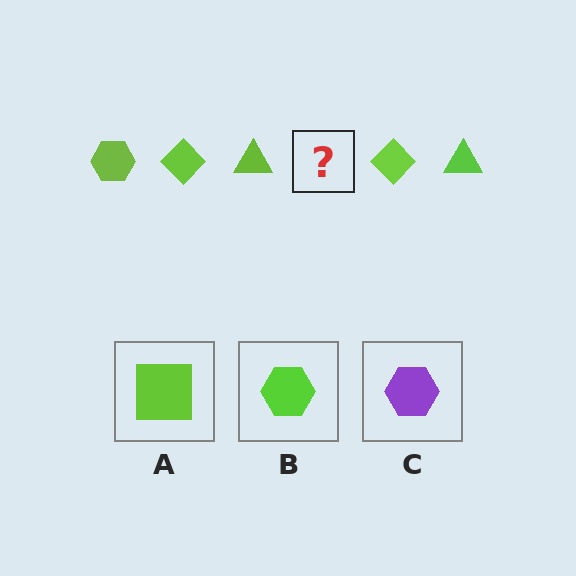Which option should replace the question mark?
Option B.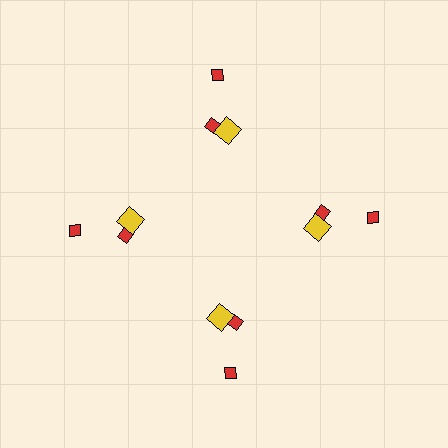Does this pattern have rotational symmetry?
Yes, this pattern has 4-fold rotational symmetry. It looks the same after rotating 90 degrees around the center.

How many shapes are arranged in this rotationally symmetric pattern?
There are 12 shapes, arranged in 4 groups of 3.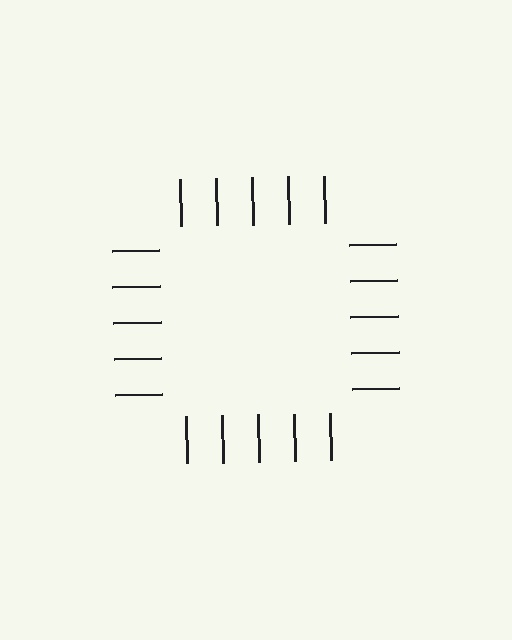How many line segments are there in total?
20 — 5 along each of the 4 edges.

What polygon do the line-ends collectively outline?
An illusory square — the line segments terminate on its edges but no continuous stroke is drawn.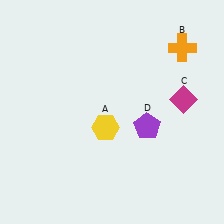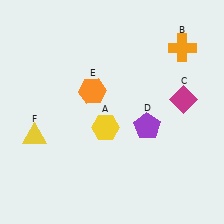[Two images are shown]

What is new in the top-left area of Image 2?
An orange hexagon (E) was added in the top-left area of Image 2.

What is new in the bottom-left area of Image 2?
A yellow triangle (F) was added in the bottom-left area of Image 2.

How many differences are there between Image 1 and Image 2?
There are 2 differences between the two images.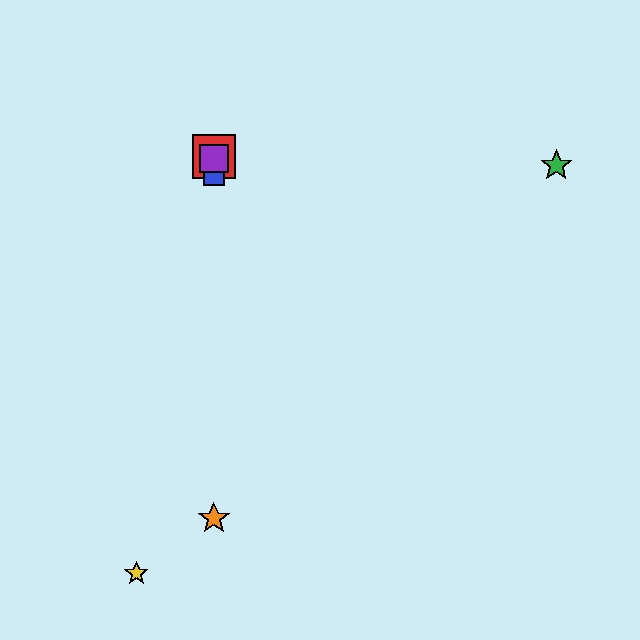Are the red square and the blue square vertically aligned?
Yes, both are at x≈214.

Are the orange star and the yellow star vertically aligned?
No, the orange star is at x≈214 and the yellow star is at x≈136.